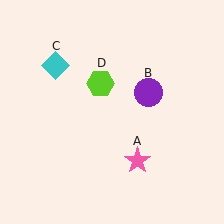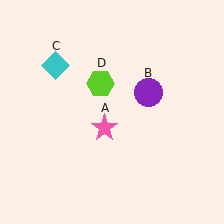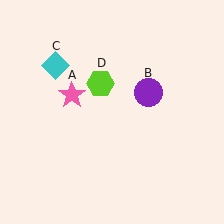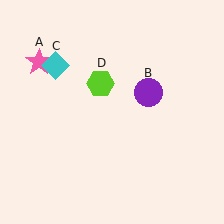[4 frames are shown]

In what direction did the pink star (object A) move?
The pink star (object A) moved up and to the left.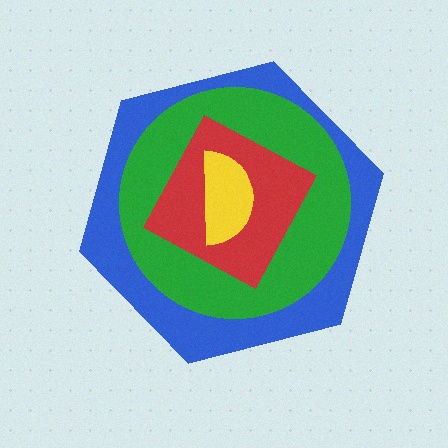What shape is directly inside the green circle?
The red diamond.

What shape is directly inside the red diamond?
The yellow semicircle.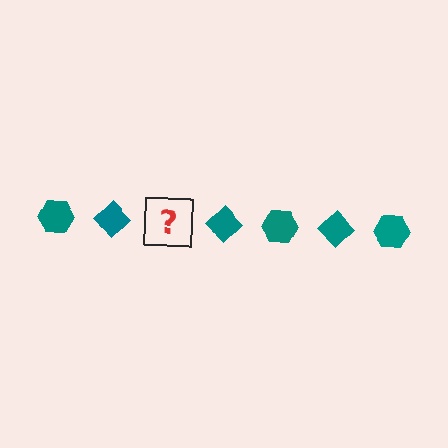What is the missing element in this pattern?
The missing element is a teal hexagon.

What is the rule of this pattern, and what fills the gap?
The rule is that the pattern cycles through hexagon, diamond shapes in teal. The gap should be filled with a teal hexagon.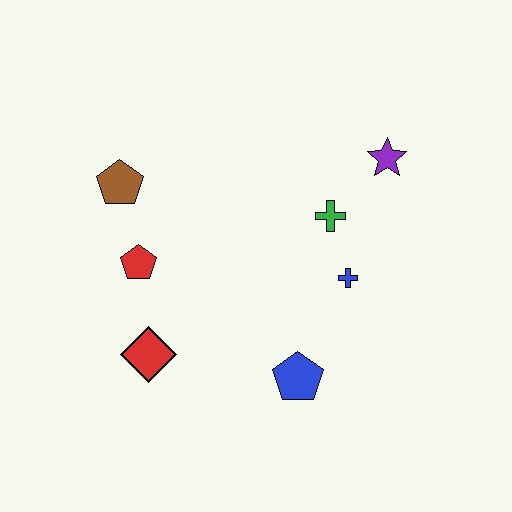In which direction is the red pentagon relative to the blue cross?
The red pentagon is to the left of the blue cross.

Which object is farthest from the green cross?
The red diamond is farthest from the green cross.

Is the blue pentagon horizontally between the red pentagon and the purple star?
Yes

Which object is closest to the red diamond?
The red pentagon is closest to the red diamond.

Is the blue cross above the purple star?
No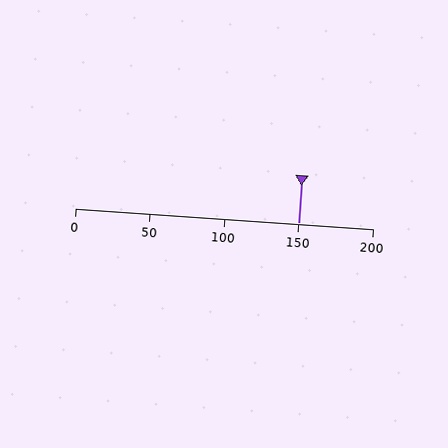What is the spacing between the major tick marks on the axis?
The major ticks are spaced 50 apart.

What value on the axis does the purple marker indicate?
The marker indicates approximately 150.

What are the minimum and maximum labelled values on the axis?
The axis runs from 0 to 200.